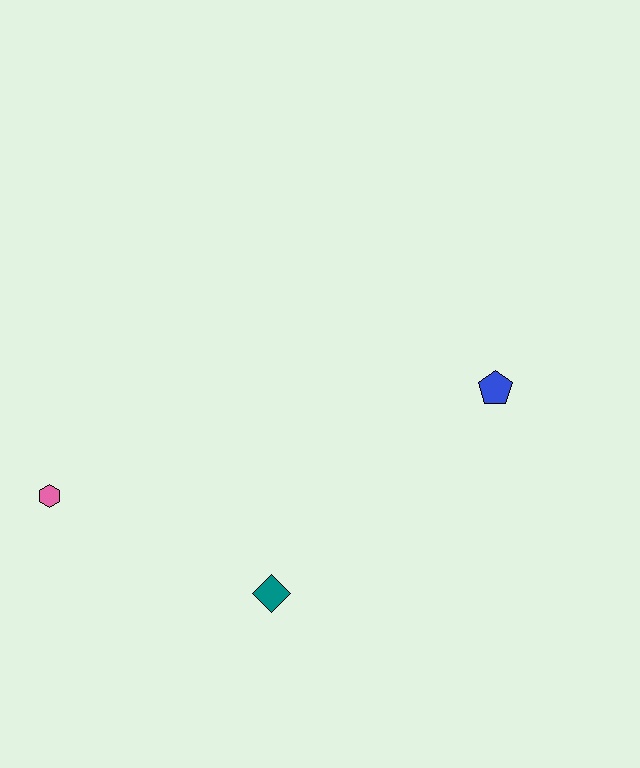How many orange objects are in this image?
There are no orange objects.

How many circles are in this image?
There are no circles.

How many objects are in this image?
There are 3 objects.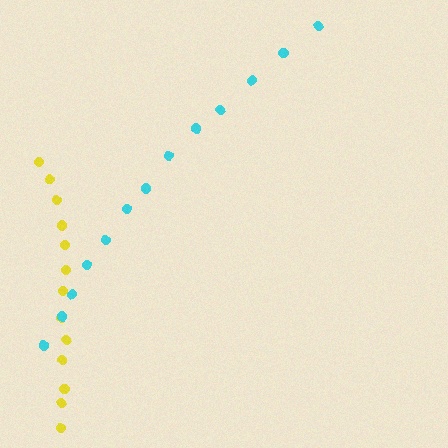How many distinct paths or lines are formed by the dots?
There are 2 distinct paths.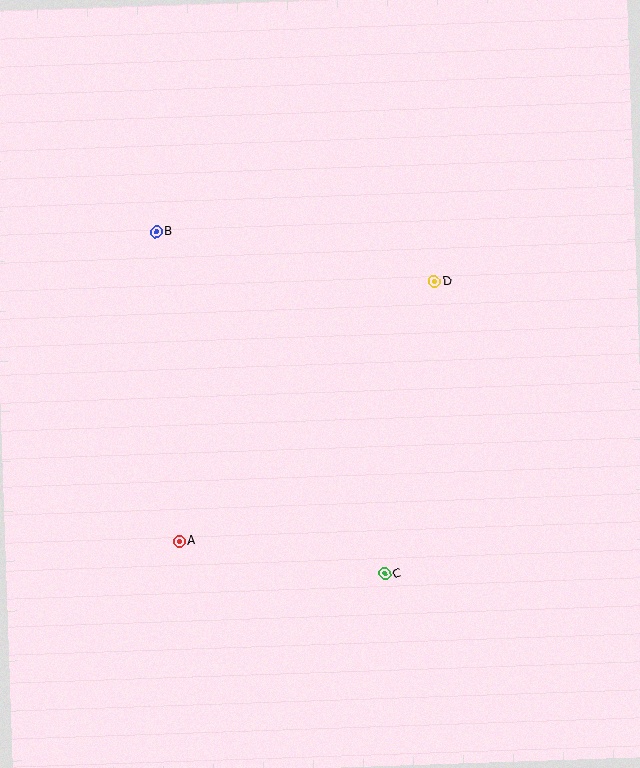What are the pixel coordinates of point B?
Point B is at (156, 232).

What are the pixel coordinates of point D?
Point D is at (434, 281).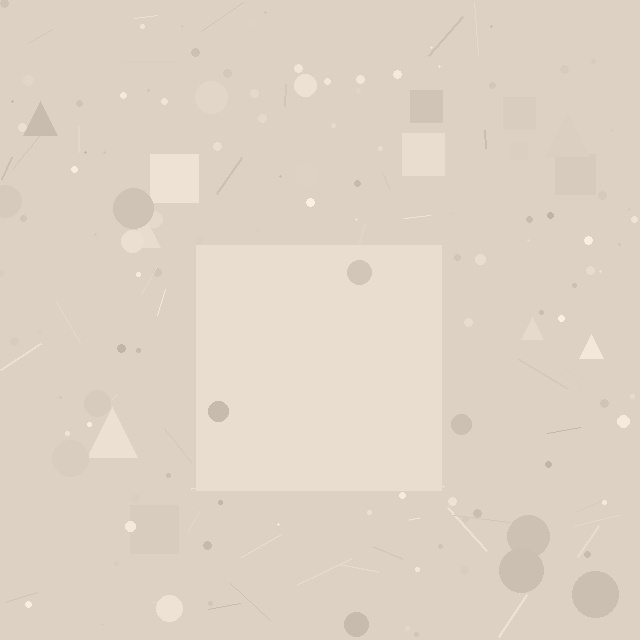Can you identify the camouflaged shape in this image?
The camouflaged shape is a square.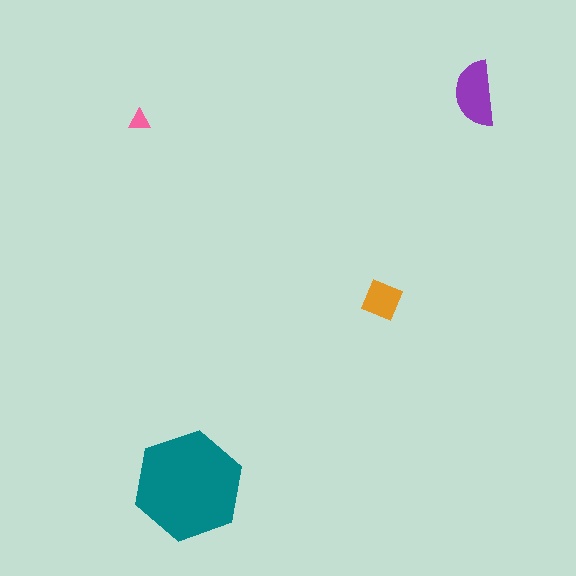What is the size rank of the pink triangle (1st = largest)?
4th.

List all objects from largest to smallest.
The teal hexagon, the purple semicircle, the orange diamond, the pink triangle.